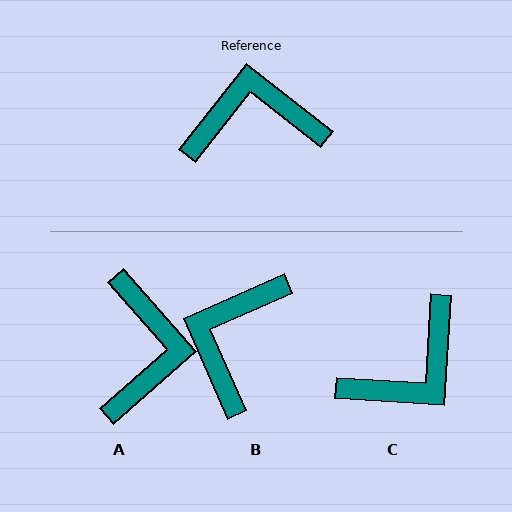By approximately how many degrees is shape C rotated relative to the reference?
Approximately 145 degrees clockwise.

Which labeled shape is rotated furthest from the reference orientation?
C, about 145 degrees away.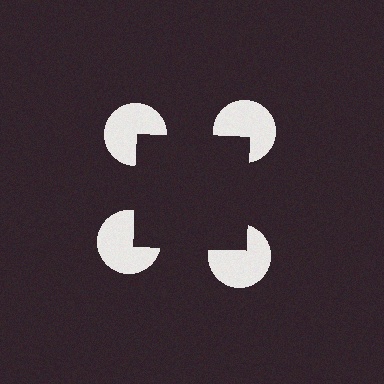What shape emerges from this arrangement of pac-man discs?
An illusory square — its edges are inferred from the aligned wedge cuts in the pac-man discs, not physically drawn.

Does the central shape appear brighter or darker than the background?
It typically appears slightly darker than the background, even though no actual brightness change is drawn.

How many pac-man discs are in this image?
There are 4 — one at each vertex of the illusory square.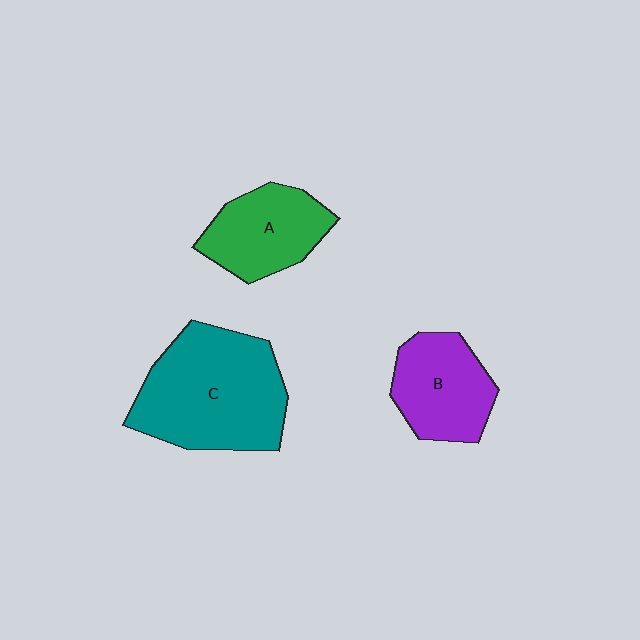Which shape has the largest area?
Shape C (teal).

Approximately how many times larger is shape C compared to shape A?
Approximately 1.7 times.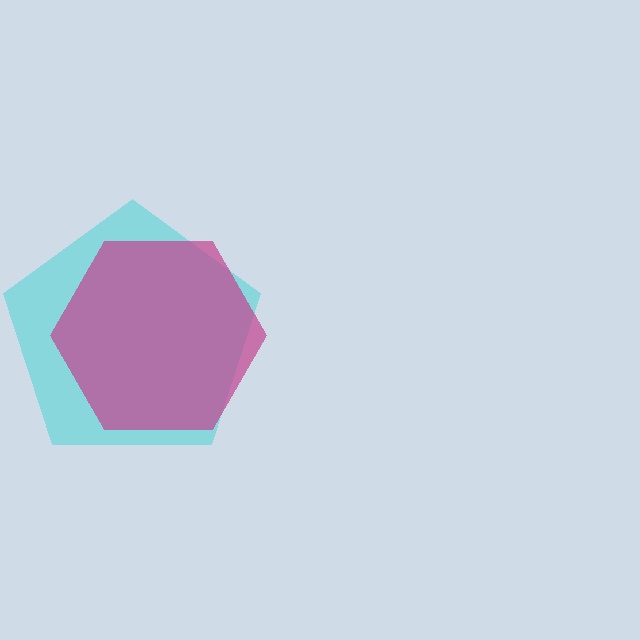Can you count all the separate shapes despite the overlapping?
Yes, there are 2 separate shapes.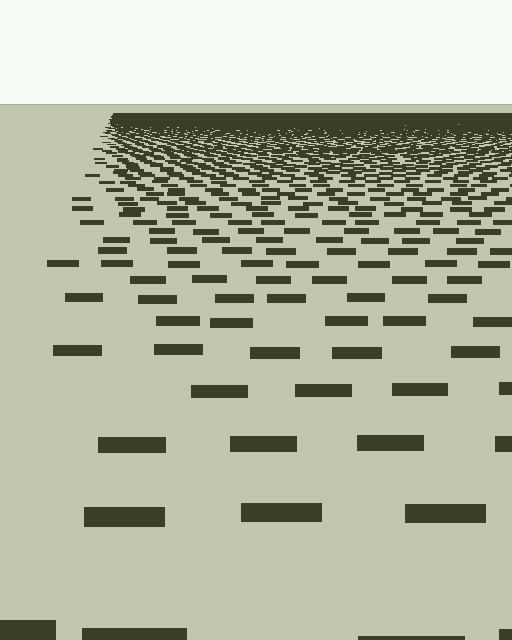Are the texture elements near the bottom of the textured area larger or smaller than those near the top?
Larger. Near the bottom, elements are closer to the viewer and appear at a bigger on-screen size.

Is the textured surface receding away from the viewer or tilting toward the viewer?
The surface is receding away from the viewer. Texture elements get smaller and denser toward the top.